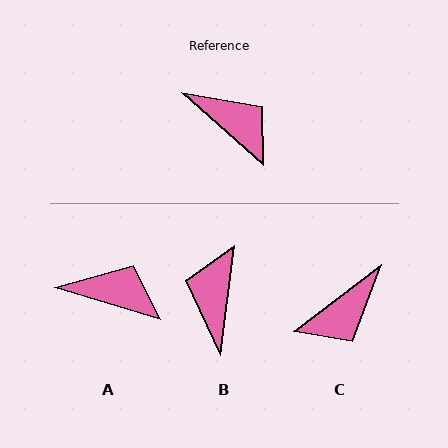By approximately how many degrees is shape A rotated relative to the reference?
Approximately 25 degrees counter-clockwise.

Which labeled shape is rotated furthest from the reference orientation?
B, about 125 degrees away.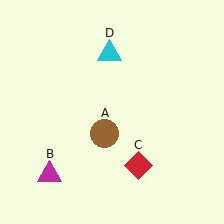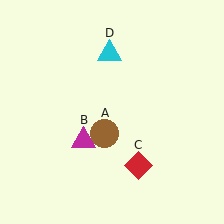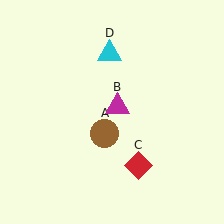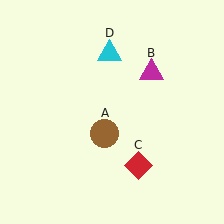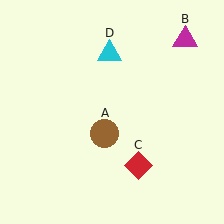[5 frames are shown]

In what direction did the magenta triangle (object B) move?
The magenta triangle (object B) moved up and to the right.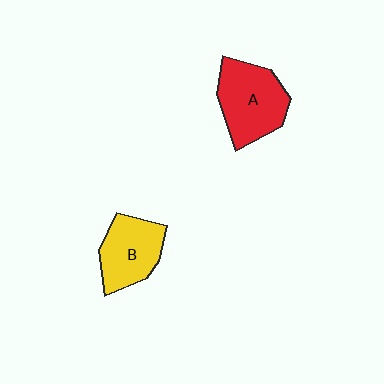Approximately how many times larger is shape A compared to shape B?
Approximately 1.2 times.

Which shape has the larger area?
Shape A (red).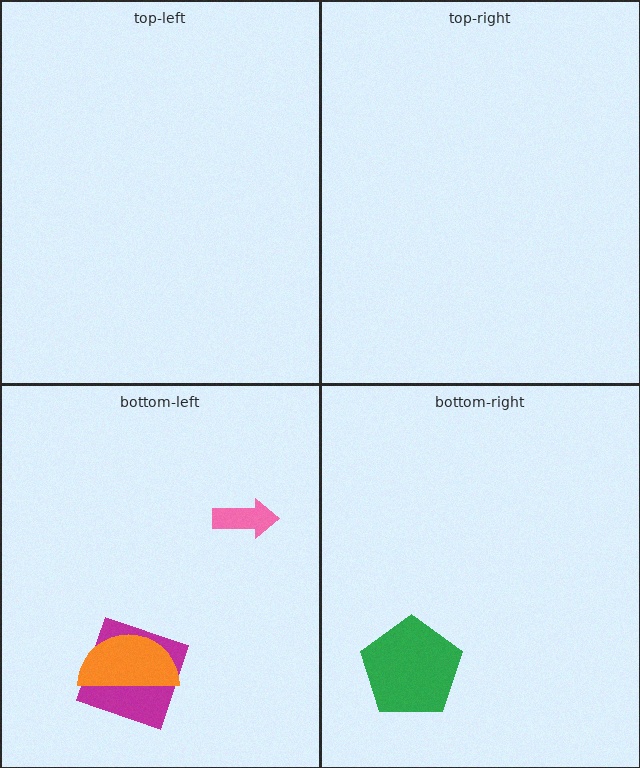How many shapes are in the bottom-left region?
3.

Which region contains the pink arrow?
The bottom-left region.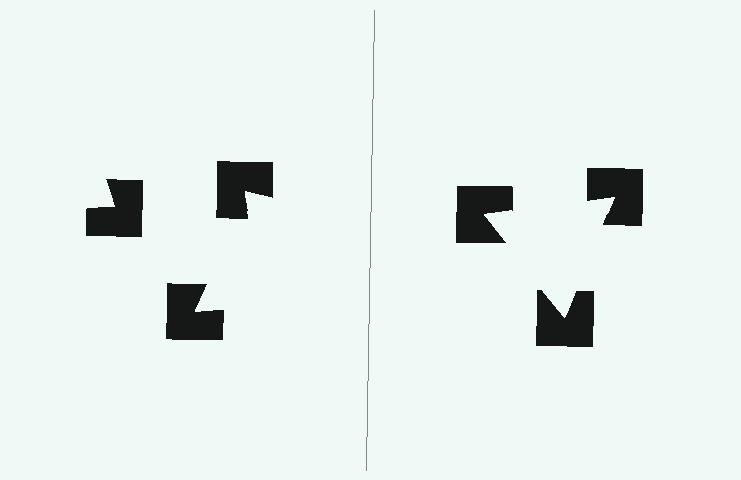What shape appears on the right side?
An illusory triangle.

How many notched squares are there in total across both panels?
6 — 3 on each side.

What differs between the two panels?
The notched squares are positioned identically on both sides; only the wedge orientations differ. On the right they align to a triangle; on the left they are misaligned.